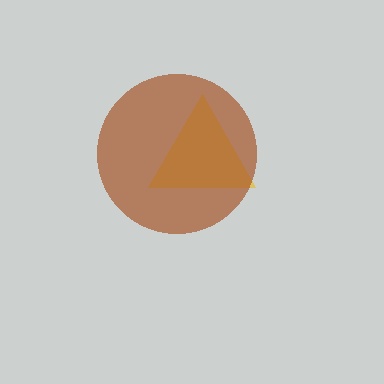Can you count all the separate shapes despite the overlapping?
Yes, there are 2 separate shapes.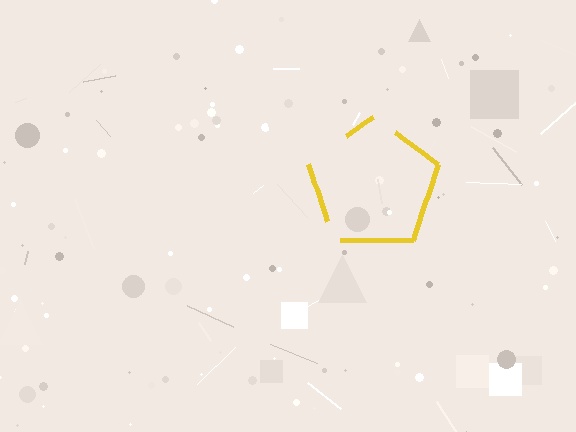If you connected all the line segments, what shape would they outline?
They would outline a pentagon.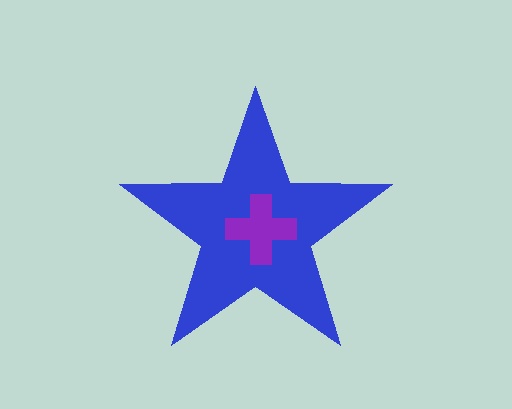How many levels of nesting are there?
2.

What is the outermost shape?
The blue star.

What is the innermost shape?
The purple cross.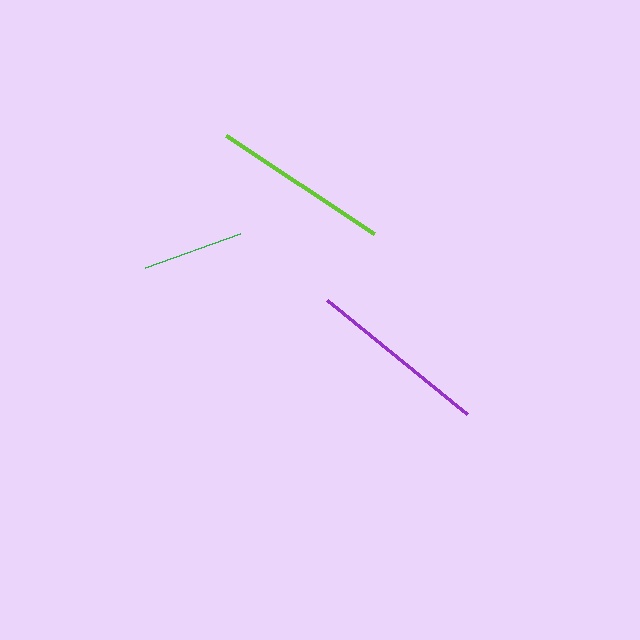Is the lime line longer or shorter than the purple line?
The purple line is longer than the lime line.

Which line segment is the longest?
The purple line is the longest at approximately 180 pixels.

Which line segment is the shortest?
The green line is the shortest at approximately 101 pixels.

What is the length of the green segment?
The green segment is approximately 101 pixels long.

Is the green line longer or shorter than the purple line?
The purple line is longer than the green line.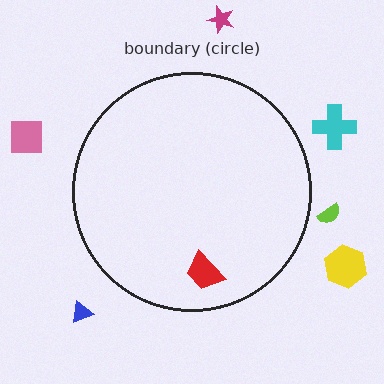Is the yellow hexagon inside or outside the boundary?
Outside.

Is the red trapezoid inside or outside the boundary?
Inside.